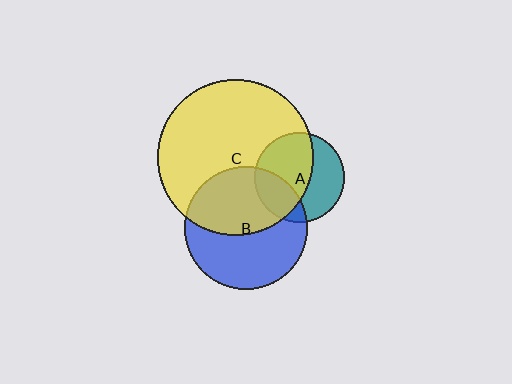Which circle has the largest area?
Circle C (yellow).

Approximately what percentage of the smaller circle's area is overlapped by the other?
Approximately 50%.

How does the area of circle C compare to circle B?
Approximately 1.6 times.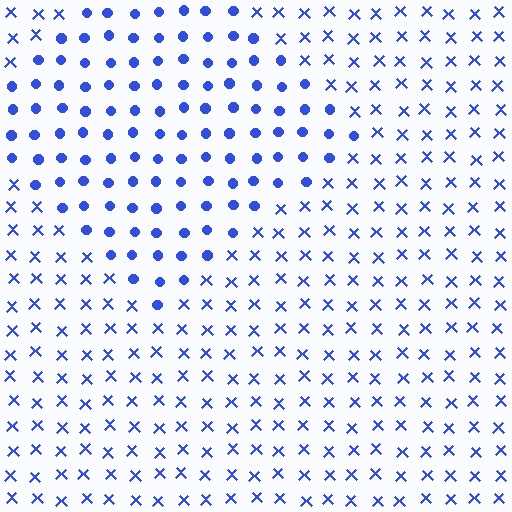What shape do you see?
I see a diamond.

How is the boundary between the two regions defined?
The boundary is defined by a change in element shape: circles inside vs. X marks outside. All elements share the same color and spacing.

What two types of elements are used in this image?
The image uses circles inside the diamond region and X marks outside it.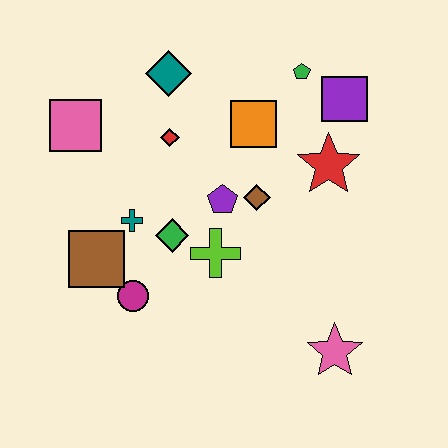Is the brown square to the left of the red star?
Yes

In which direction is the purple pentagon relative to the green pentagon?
The purple pentagon is below the green pentagon.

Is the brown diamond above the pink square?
No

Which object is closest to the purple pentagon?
The brown diamond is closest to the purple pentagon.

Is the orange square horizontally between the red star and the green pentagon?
No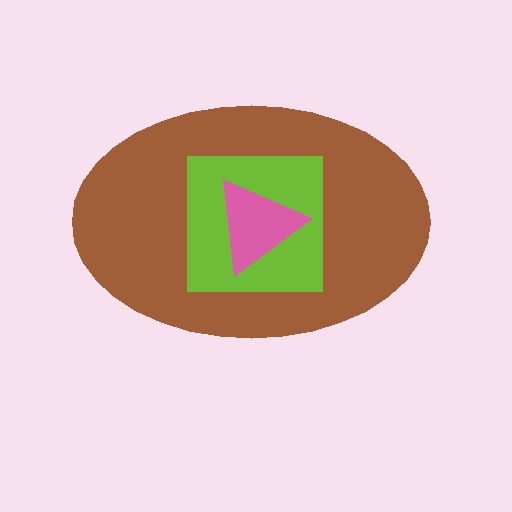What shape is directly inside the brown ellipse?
The lime square.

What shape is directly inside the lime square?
The pink triangle.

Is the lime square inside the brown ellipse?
Yes.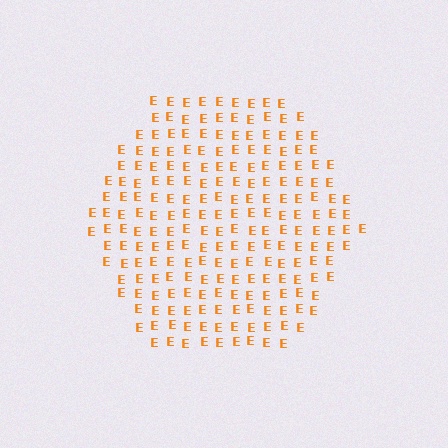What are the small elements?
The small elements are letter E's.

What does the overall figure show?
The overall figure shows a hexagon.